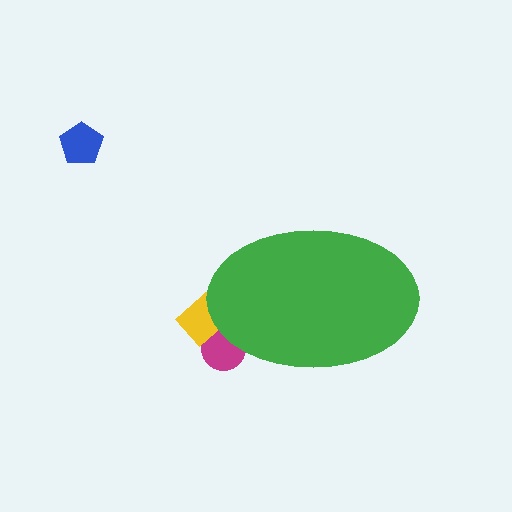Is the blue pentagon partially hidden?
No, the blue pentagon is fully visible.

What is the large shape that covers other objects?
A green ellipse.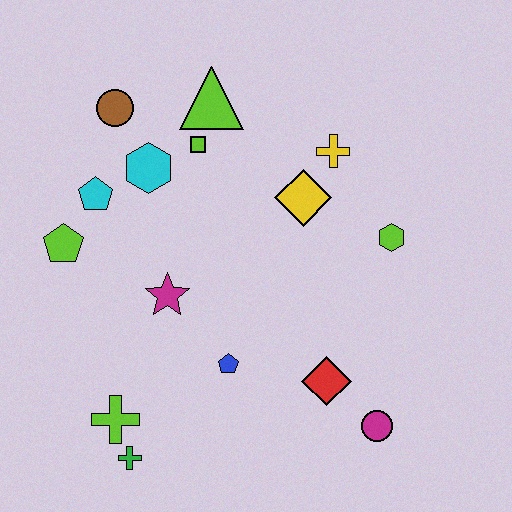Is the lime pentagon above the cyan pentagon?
No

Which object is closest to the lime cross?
The green cross is closest to the lime cross.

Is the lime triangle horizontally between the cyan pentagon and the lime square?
No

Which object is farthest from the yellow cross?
The green cross is farthest from the yellow cross.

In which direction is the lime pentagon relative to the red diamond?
The lime pentagon is to the left of the red diamond.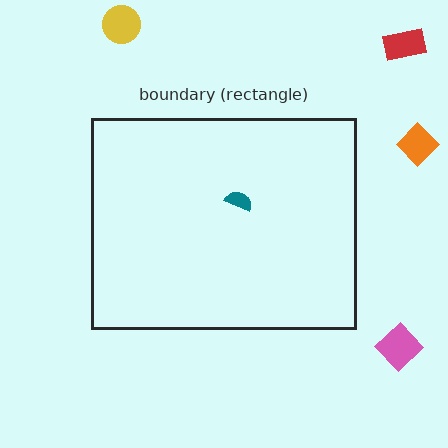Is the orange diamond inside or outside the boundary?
Outside.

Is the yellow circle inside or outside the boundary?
Outside.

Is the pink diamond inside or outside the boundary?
Outside.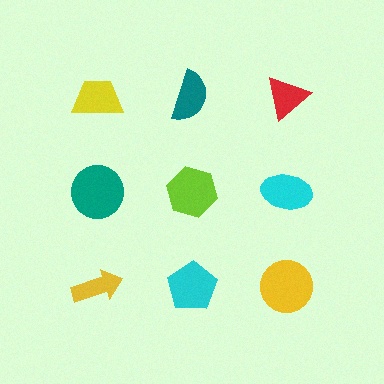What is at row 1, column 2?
A teal semicircle.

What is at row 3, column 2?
A cyan pentagon.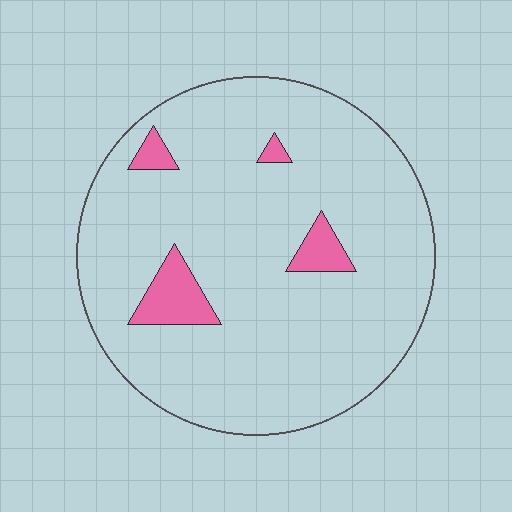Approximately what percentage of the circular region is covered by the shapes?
Approximately 10%.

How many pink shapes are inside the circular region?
4.